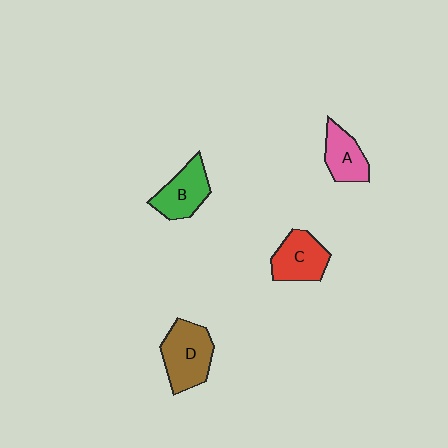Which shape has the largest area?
Shape D (brown).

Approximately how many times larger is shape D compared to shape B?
Approximately 1.2 times.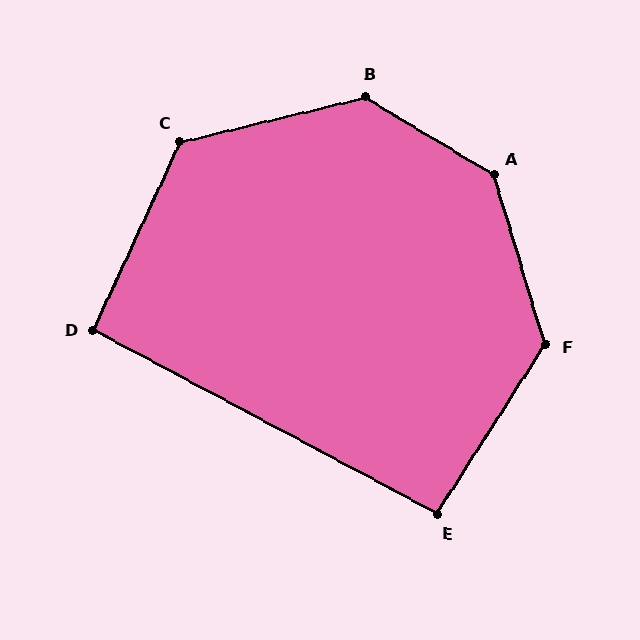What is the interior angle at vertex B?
Approximately 136 degrees (obtuse).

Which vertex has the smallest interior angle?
D, at approximately 94 degrees.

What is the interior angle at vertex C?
Approximately 128 degrees (obtuse).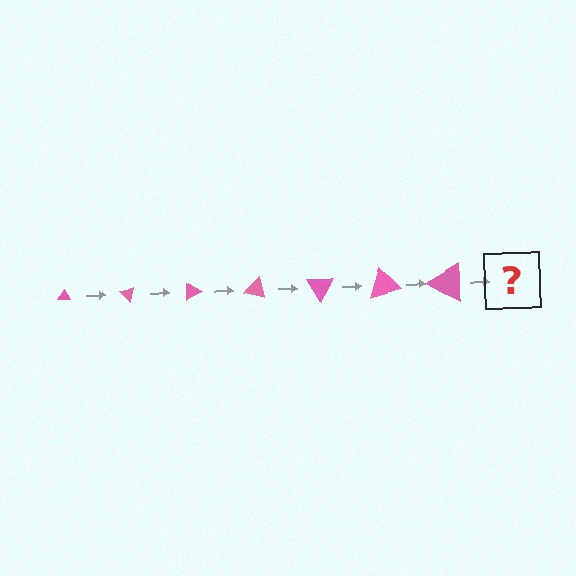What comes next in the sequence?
The next element should be a triangle, larger than the previous one and rotated 315 degrees from the start.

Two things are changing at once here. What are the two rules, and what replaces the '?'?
The two rules are that the triangle grows larger each step and it rotates 45 degrees each step. The '?' should be a triangle, larger than the previous one and rotated 315 degrees from the start.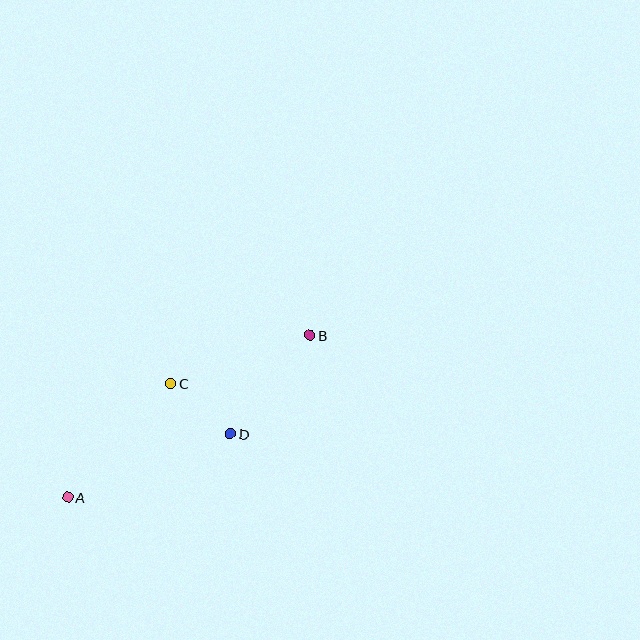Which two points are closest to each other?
Points C and D are closest to each other.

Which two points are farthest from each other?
Points A and B are farthest from each other.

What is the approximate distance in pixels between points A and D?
The distance between A and D is approximately 175 pixels.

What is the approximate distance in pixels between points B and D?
The distance between B and D is approximately 127 pixels.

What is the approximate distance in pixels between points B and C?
The distance between B and C is approximately 148 pixels.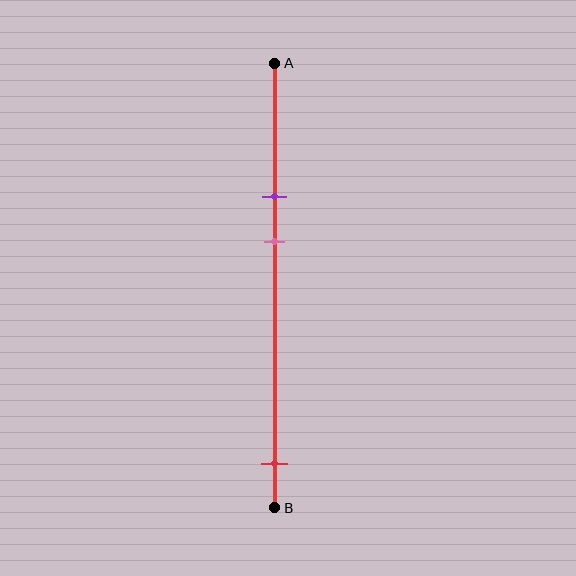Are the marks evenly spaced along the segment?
No, the marks are not evenly spaced.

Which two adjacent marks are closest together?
The purple and pink marks are the closest adjacent pair.